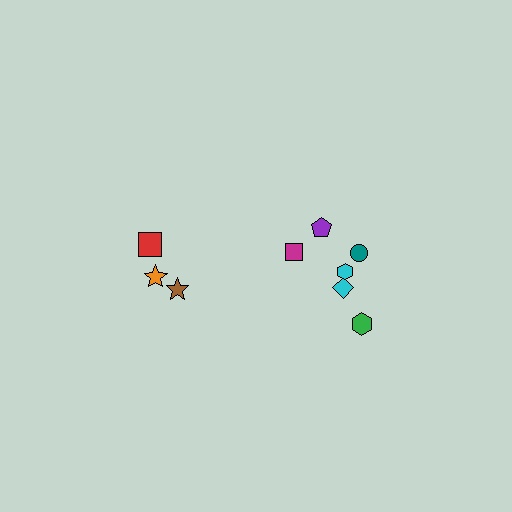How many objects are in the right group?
There are 6 objects.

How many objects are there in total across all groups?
There are 9 objects.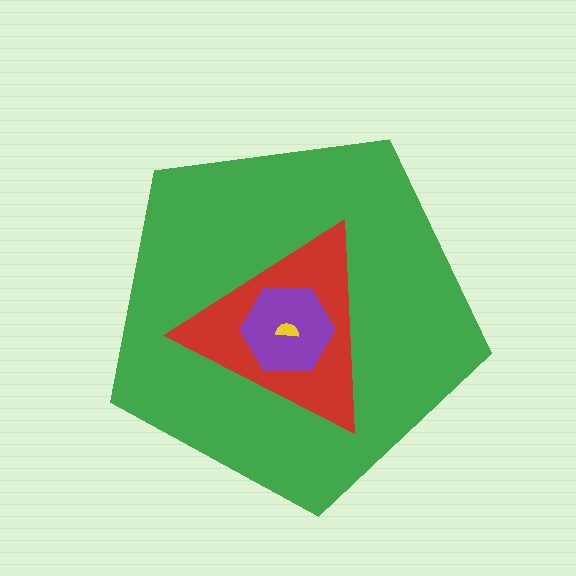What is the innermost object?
The yellow semicircle.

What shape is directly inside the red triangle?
The purple hexagon.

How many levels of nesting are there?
4.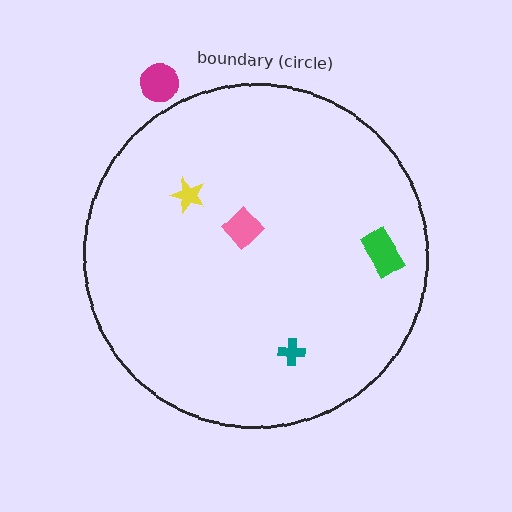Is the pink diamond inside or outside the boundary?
Inside.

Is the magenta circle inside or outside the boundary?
Outside.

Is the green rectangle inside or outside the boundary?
Inside.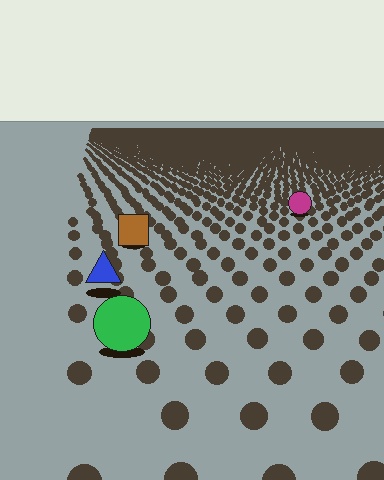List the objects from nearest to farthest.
From nearest to farthest: the green circle, the blue triangle, the brown square, the magenta circle.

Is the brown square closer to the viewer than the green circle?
No. The green circle is closer — you can tell from the texture gradient: the ground texture is coarser near it.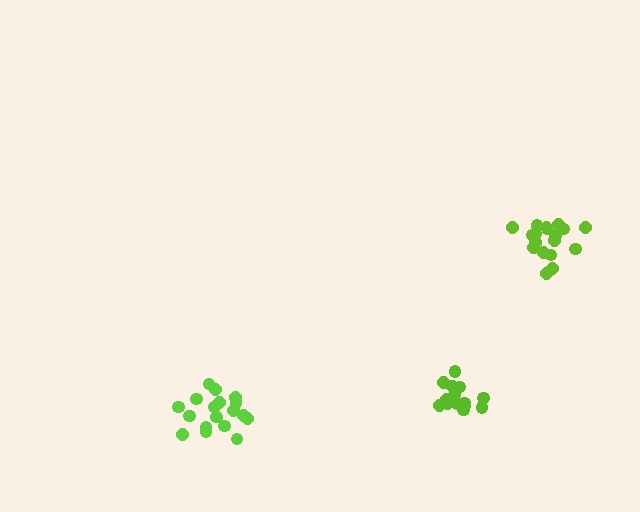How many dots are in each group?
Group 1: 18 dots, Group 2: 14 dots, Group 3: 18 dots (50 total).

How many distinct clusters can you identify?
There are 3 distinct clusters.